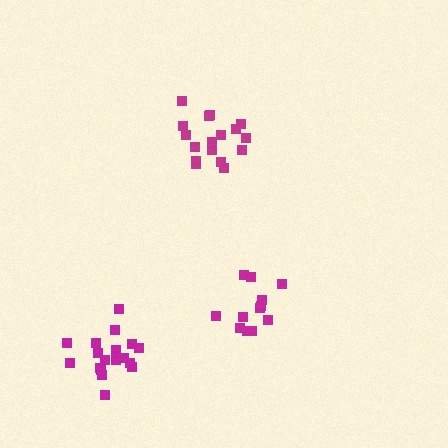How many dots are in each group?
Group 1: 12 dots, Group 2: 17 dots, Group 3: 18 dots (47 total).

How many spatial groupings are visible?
There are 3 spatial groupings.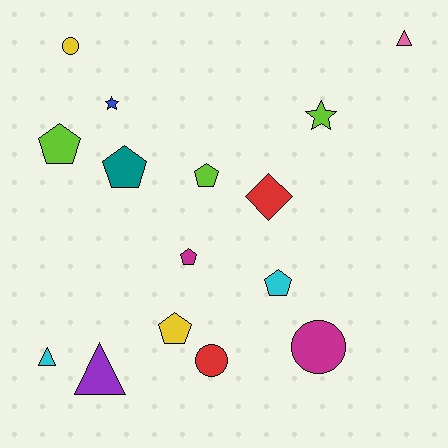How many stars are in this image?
There are 2 stars.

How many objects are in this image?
There are 15 objects.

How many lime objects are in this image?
There are 3 lime objects.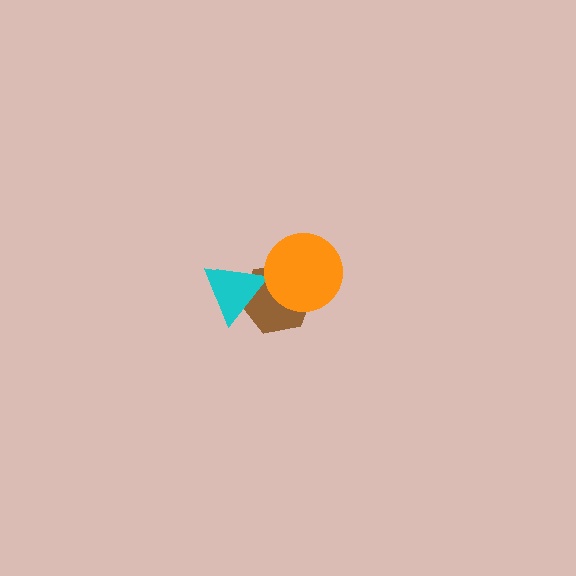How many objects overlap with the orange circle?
1 object overlaps with the orange circle.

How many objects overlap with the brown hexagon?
2 objects overlap with the brown hexagon.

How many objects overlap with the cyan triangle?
1 object overlaps with the cyan triangle.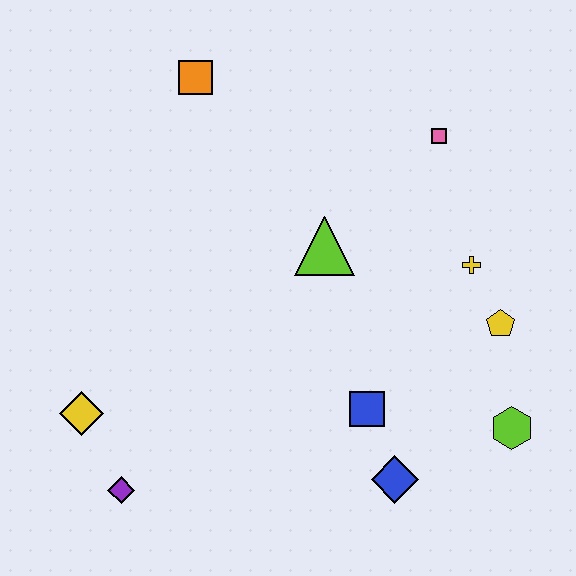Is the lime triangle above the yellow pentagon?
Yes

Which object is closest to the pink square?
The yellow cross is closest to the pink square.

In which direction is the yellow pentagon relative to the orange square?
The yellow pentagon is to the right of the orange square.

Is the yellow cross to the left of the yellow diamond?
No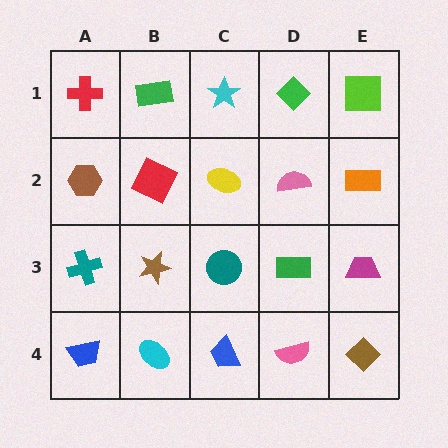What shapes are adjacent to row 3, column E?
An orange rectangle (row 2, column E), a brown diamond (row 4, column E), a green rectangle (row 3, column D).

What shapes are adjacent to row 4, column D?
A green rectangle (row 3, column D), a blue trapezoid (row 4, column C), a brown diamond (row 4, column E).